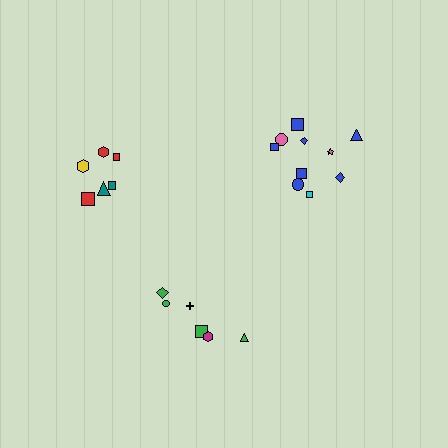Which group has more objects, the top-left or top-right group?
The top-right group.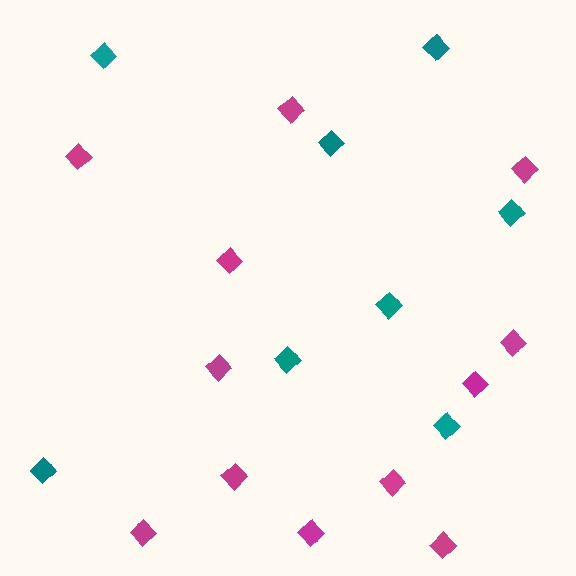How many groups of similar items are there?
There are 2 groups: one group of magenta diamonds (12) and one group of teal diamonds (8).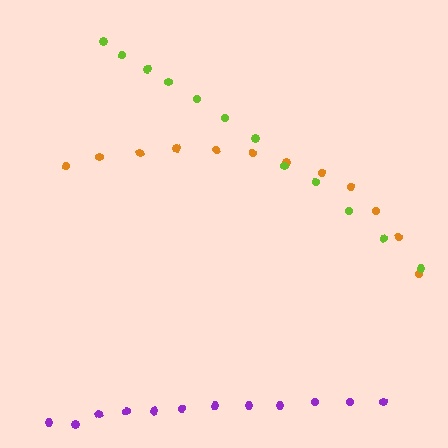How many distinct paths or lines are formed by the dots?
There are 3 distinct paths.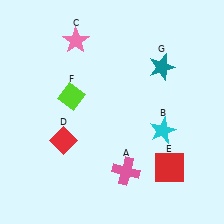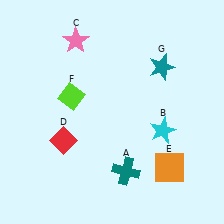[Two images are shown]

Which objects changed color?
A changed from pink to teal. E changed from red to orange.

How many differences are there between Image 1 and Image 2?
There are 2 differences between the two images.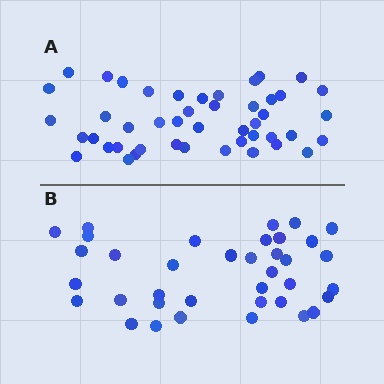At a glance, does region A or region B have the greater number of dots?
Region A (the top region) has more dots.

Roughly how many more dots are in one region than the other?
Region A has roughly 8 or so more dots than region B.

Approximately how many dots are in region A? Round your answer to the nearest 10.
About 50 dots. (The exact count is 46, which rounds to 50.)